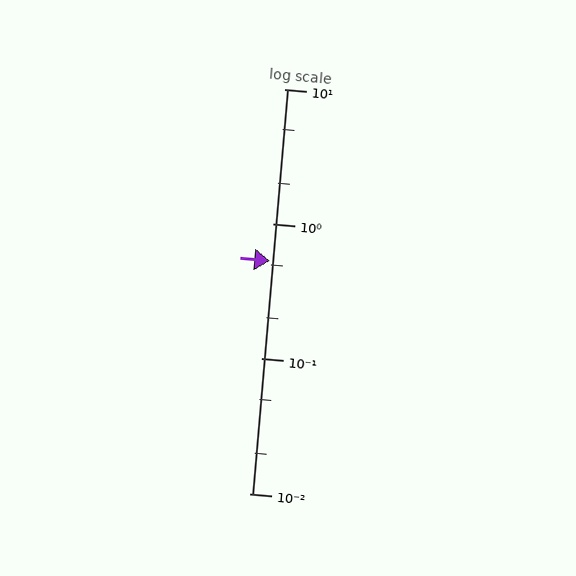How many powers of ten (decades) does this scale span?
The scale spans 3 decades, from 0.01 to 10.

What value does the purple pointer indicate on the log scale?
The pointer indicates approximately 0.53.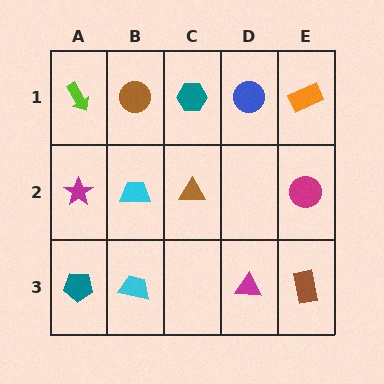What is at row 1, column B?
A brown circle.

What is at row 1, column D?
A blue circle.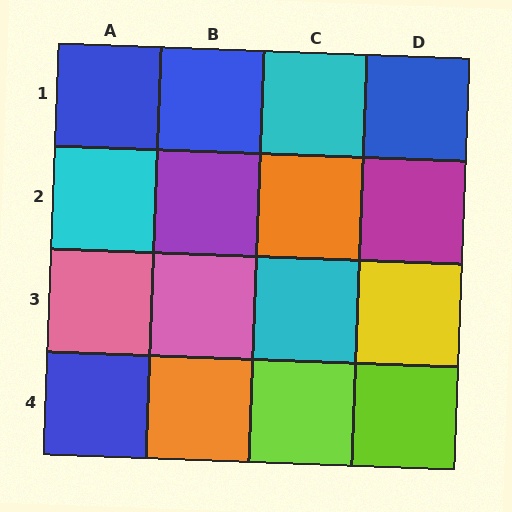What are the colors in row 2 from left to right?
Cyan, purple, orange, magenta.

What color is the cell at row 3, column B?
Pink.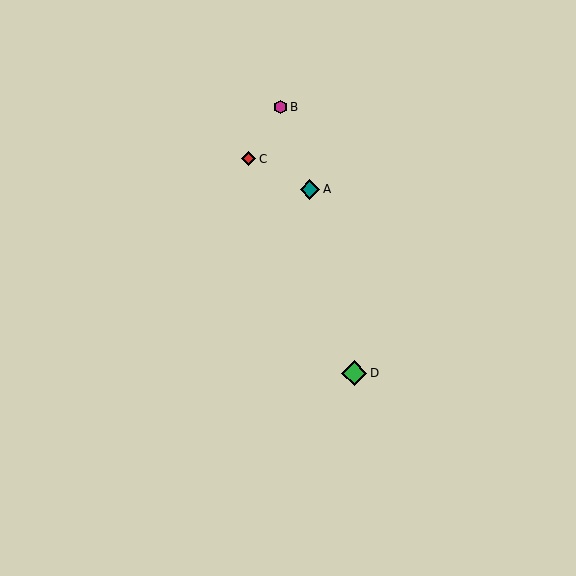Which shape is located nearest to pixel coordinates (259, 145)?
The red diamond (labeled C) at (249, 159) is nearest to that location.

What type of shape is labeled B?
Shape B is a magenta hexagon.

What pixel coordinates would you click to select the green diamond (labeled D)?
Click at (354, 373) to select the green diamond D.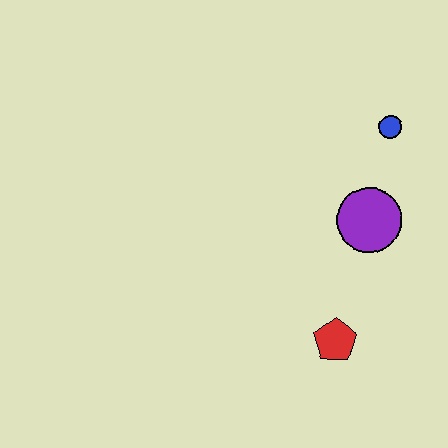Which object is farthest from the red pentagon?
The blue circle is farthest from the red pentagon.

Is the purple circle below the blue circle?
Yes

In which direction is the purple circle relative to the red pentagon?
The purple circle is above the red pentagon.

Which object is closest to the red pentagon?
The purple circle is closest to the red pentagon.